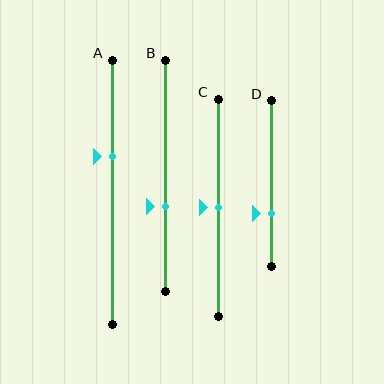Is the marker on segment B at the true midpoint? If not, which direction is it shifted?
No, the marker on segment B is shifted downward by about 13% of the segment length.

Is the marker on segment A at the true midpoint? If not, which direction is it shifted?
No, the marker on segment A is shifted upward by about 14% of the segment length.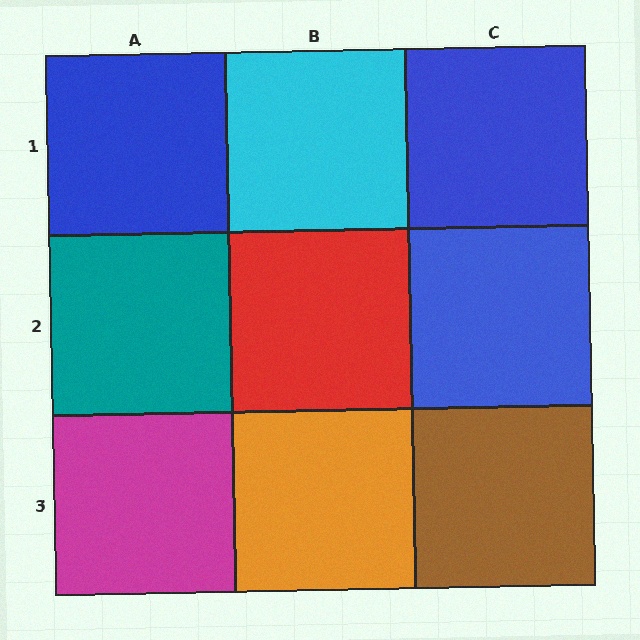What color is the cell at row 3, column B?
Orange.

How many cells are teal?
1 cell is teal.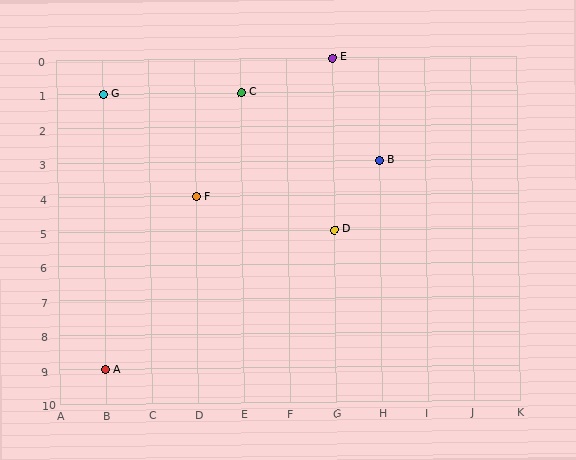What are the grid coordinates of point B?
Point B is at grid coordinates (H, 3).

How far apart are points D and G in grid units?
Points D and G are 5 columns and 4 rows apart (about 6.4 grid units diagonally).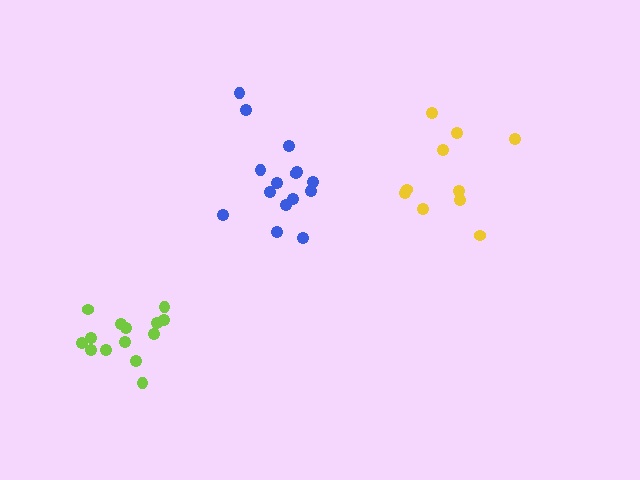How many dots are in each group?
Group 1: 14 dots, Group 2: 15 dots, Group 3: 10 dots (39 total).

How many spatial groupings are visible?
There are 3 spatial groupings.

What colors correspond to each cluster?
The clusters are colored: lime, blue, yellow.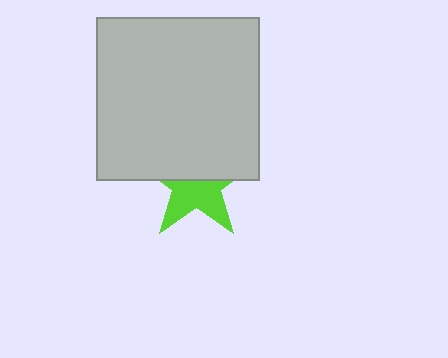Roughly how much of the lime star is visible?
About half of it is visible (roughly 48%).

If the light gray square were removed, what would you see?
You would see the complete lime star.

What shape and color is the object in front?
The object in front is a light gray square.